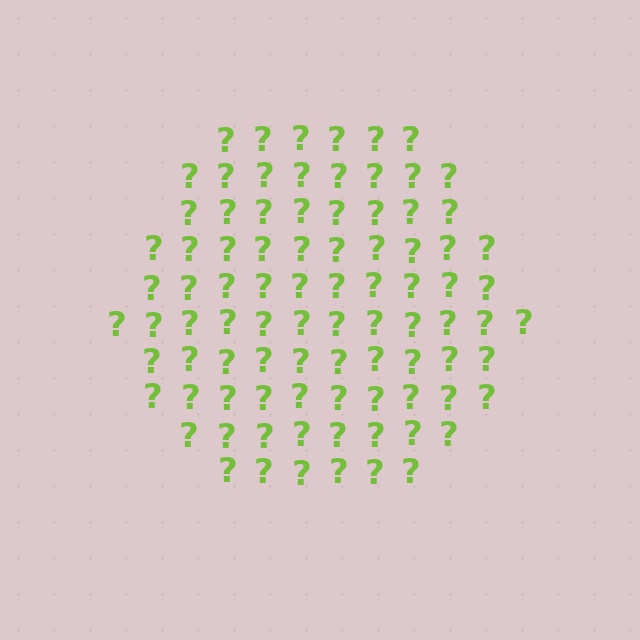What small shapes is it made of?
It is made of small question marks.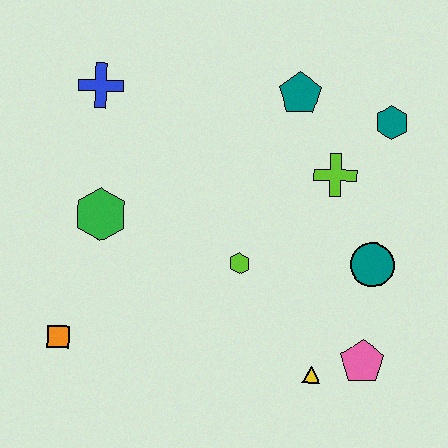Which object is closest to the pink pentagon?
The yellow triangle is closest to the pink pentagon.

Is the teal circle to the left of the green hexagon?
No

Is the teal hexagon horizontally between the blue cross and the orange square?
No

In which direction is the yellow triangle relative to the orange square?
The yellow triangle is to the right of the orange square.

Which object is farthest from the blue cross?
The pink pentagon is farthest from the blue cross.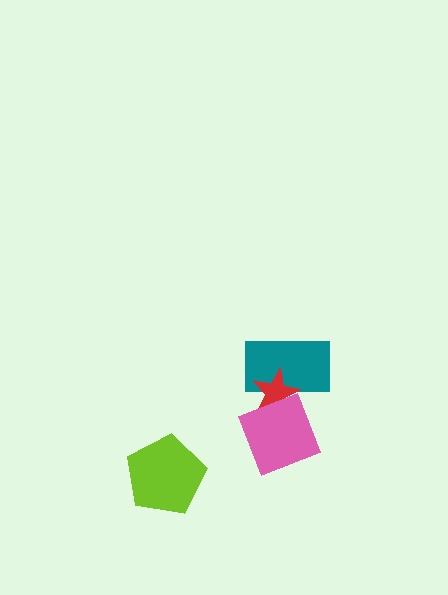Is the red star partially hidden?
Yes, it is partially covered by another shape.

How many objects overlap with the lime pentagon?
0 objects overlap with the lime pentagon.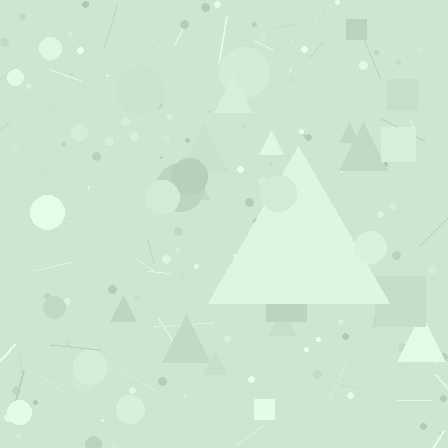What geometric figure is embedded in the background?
A triangle is embedded in the background.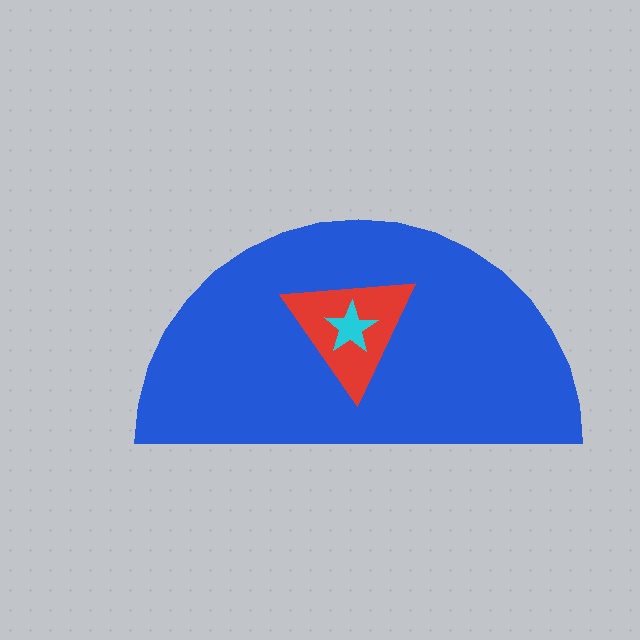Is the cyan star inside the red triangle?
Yes.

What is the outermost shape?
The blue semicircle.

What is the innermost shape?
The cyan star.